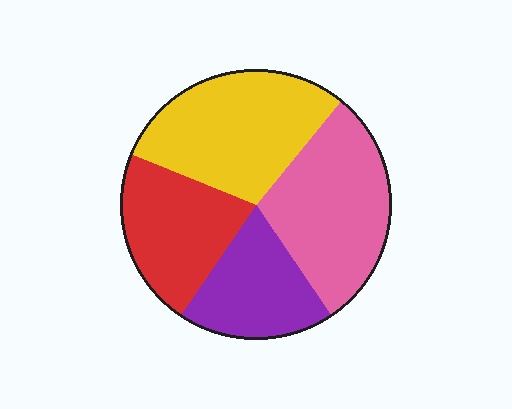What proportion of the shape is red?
Red takes up less than a quarter of the shape.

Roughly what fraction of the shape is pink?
Pink covers 29% of the shape.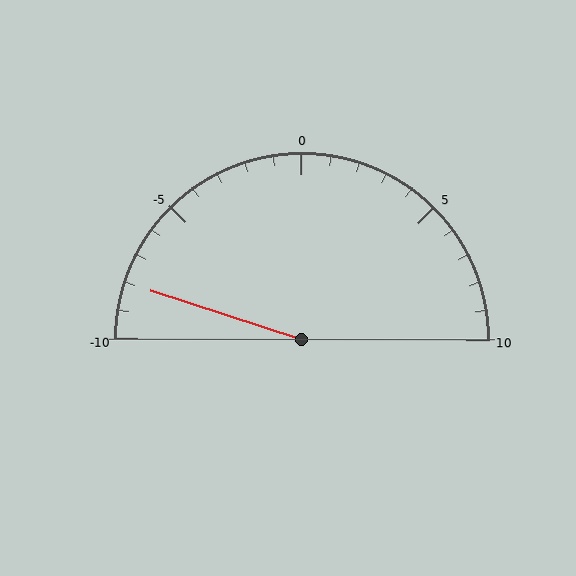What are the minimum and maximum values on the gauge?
The gauge ranges from -10 to 10.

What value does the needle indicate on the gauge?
The needle indicates approximately -8.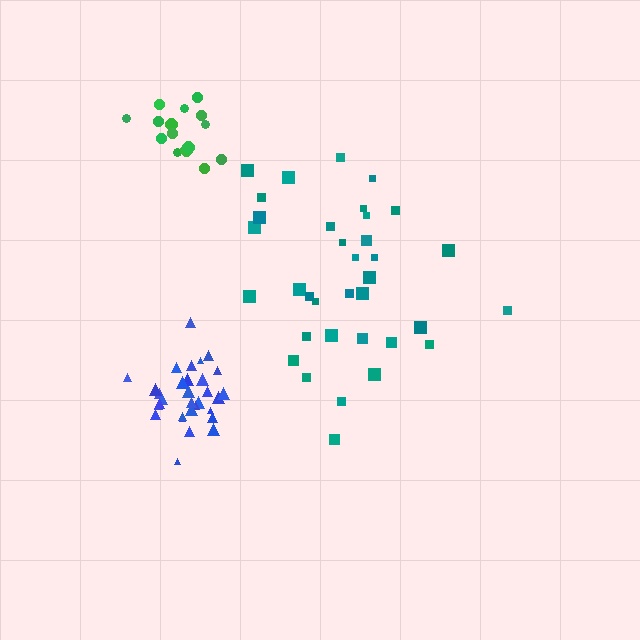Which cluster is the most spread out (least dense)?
Teal.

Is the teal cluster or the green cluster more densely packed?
Green.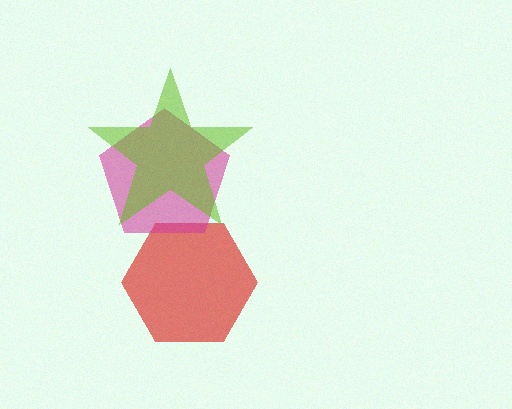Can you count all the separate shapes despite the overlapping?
Yes, there are 3 separate shapes.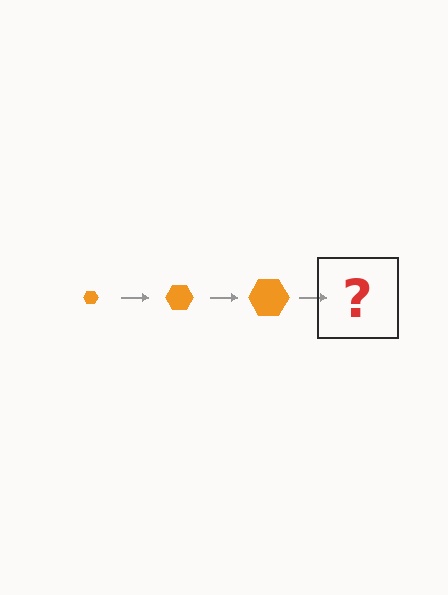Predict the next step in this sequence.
The next step is an orange hexagon, larger than the previous one.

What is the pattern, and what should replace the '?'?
The pattern is that the hexagon gets progressively larger each step. The '?' should be an orange hexagon, larger than the previous one.